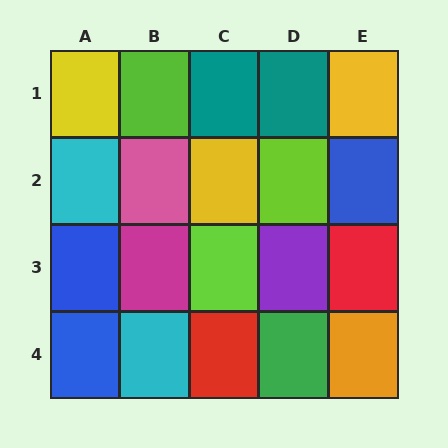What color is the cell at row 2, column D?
Lime.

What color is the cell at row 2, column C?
Yellow.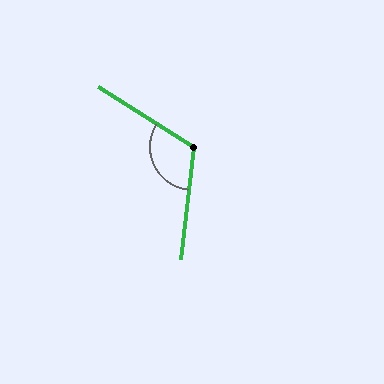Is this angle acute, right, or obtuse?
It is obtuse.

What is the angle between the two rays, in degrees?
Approximately 115 degrees.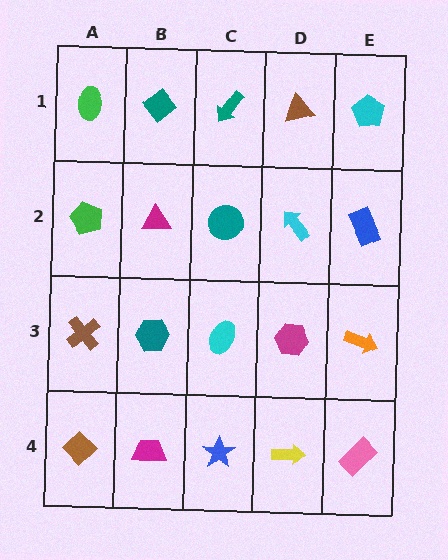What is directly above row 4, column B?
A teal hexagon.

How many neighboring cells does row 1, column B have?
3.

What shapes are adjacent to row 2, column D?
A brown triangle (row 1, column D), a magenta hexagon (row 3, column D), a teal circle (row 2, column C), a blue rectangle (row 2, column E).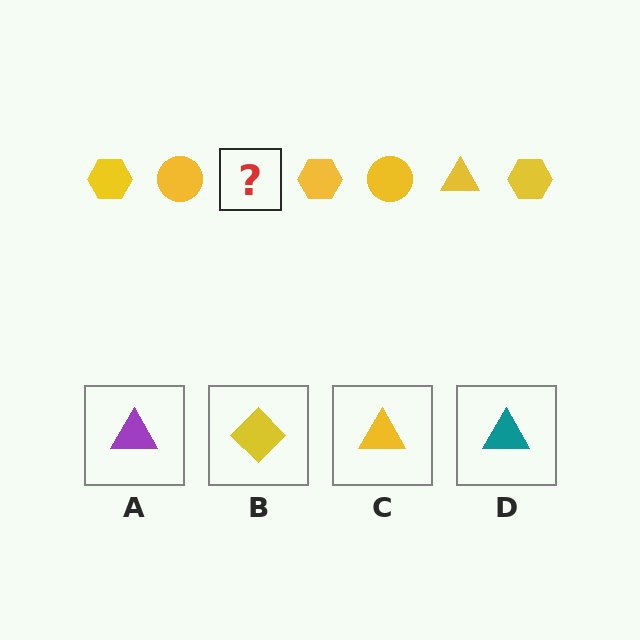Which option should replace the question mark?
Option C.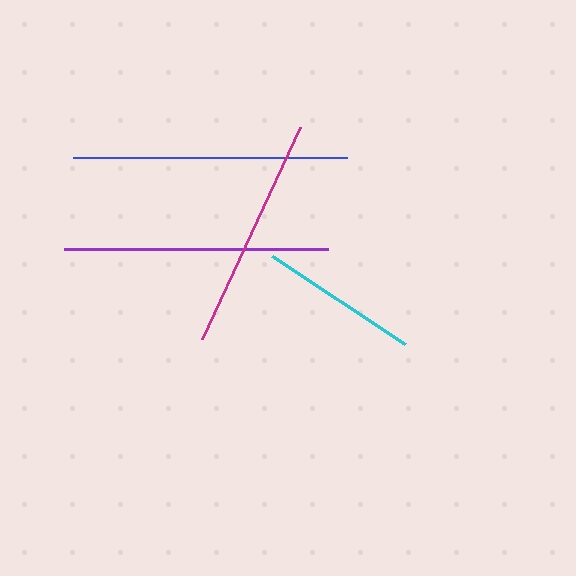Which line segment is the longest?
The blue line is the longest at approximately 274 pixels.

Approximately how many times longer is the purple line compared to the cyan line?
The purple line is approximately 1.7 times the length of the cyan line.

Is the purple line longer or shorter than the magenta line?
The purple line is longer than the magenta line.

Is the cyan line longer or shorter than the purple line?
The purple line is longer than the cyan line.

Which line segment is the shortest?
The cyan line is the shortest at approximately 160 pixels.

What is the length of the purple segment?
The purple segment is approximately 265 pixels long.